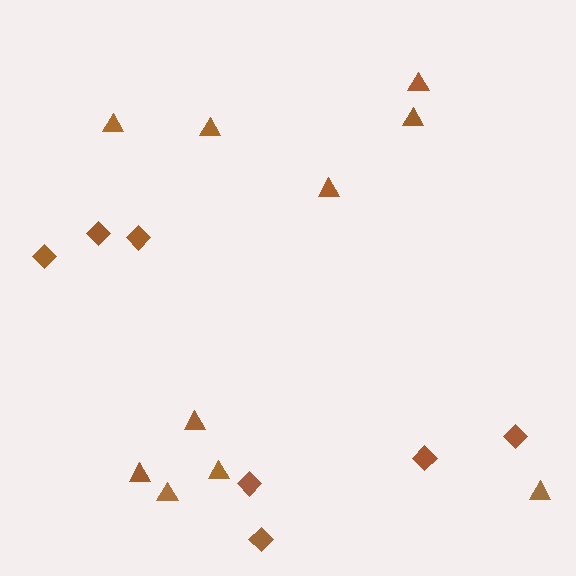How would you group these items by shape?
There are 2 groups: one group of diamonds (7) and one group of triangles (10).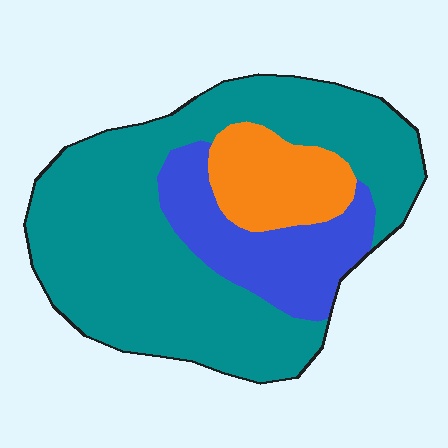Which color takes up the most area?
Teal, at roughly 65%.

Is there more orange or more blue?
Blue.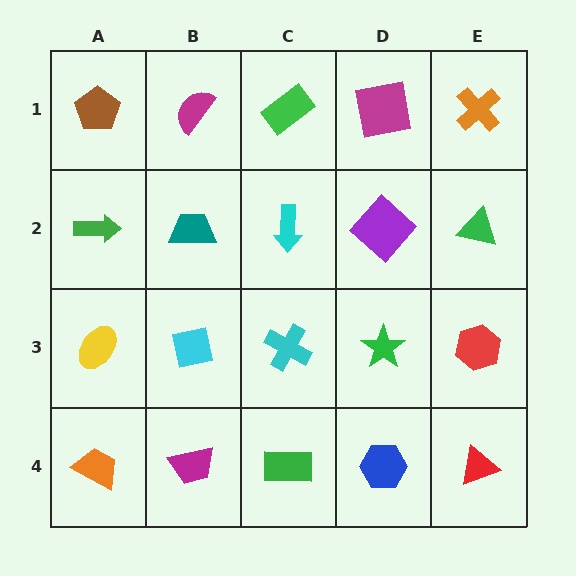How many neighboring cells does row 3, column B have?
4.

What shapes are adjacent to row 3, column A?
A green arrow (row 2, column A), an orange trapezoid (row 4, column A), a cyan square (row 3, column B).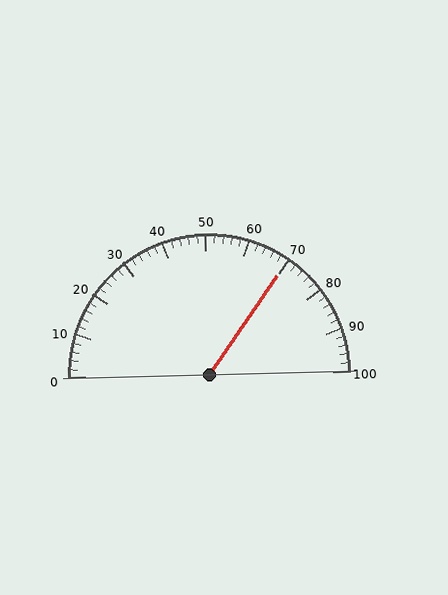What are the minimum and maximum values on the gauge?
The gauge ranges from 0 to 100.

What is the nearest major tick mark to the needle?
The nearest major tick mark is 70.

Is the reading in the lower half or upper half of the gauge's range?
The reading is in the upper half of the range (0 to 100).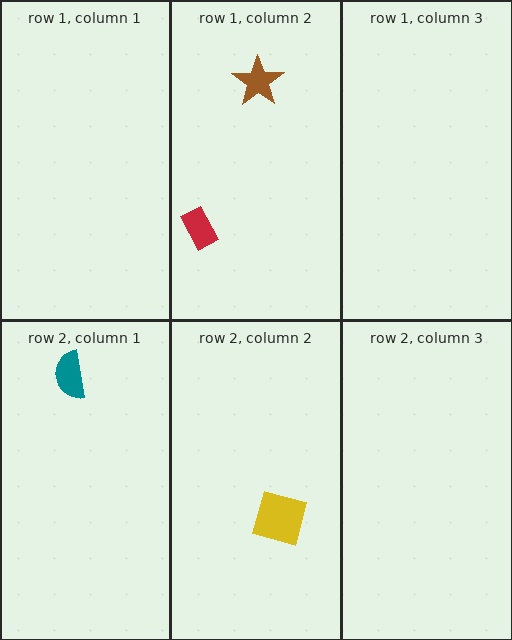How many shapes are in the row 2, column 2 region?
1.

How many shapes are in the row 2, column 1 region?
1.